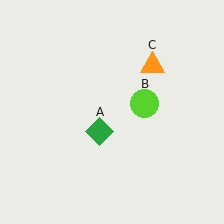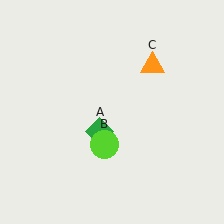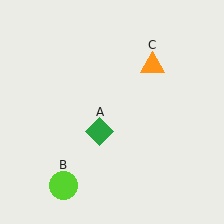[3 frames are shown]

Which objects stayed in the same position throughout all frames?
Green diamond (object A) and orange triangle (object C) remained stationary.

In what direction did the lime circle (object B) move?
The lime circle (object B) moved down and to the left.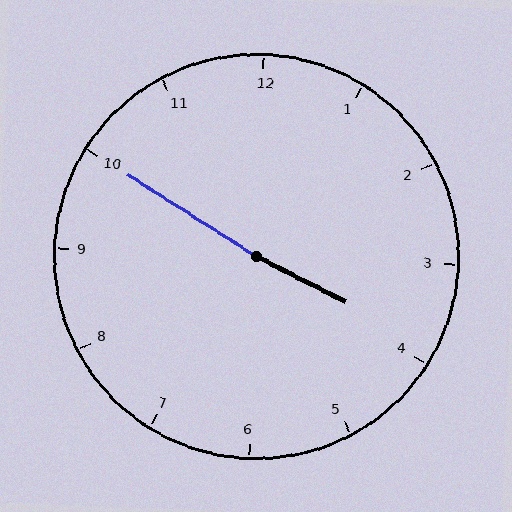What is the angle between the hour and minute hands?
Approximately 175 degrees.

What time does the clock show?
3:50.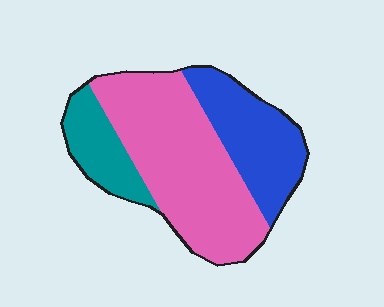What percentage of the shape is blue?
Blue takes up about one quarter (1/4) of the shape.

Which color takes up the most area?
Pink, at roughly 55%.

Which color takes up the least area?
Teal, at roughly 15%.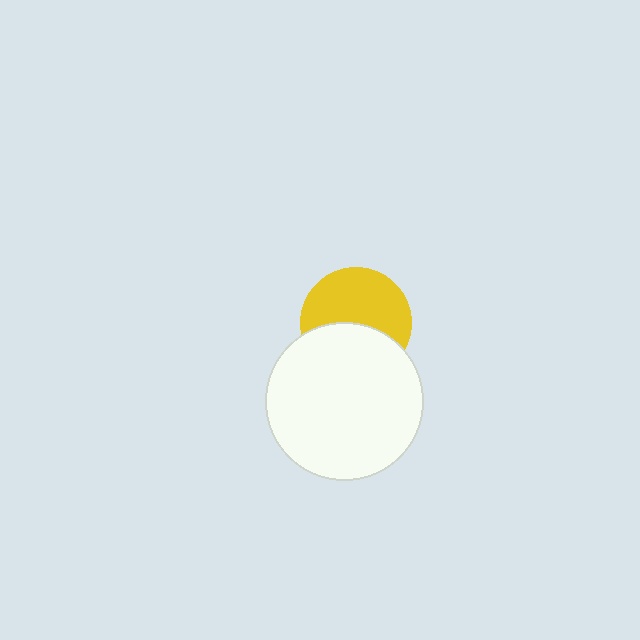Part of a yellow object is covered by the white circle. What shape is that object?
It is a circle.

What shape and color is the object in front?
The object in front is a white circle.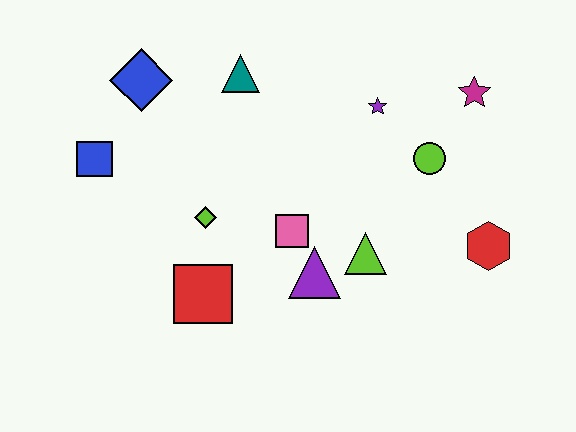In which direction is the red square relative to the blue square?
The red square is below the blue square.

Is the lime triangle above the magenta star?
No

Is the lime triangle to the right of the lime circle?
No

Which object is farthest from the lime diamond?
The magenta star is farthest from the lime diamond.